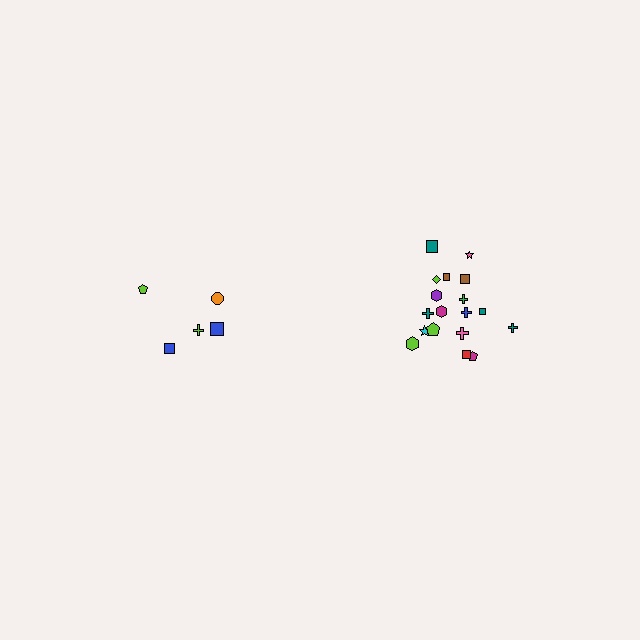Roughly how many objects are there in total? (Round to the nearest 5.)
Roughly 25 objects in total.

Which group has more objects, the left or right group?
The right group.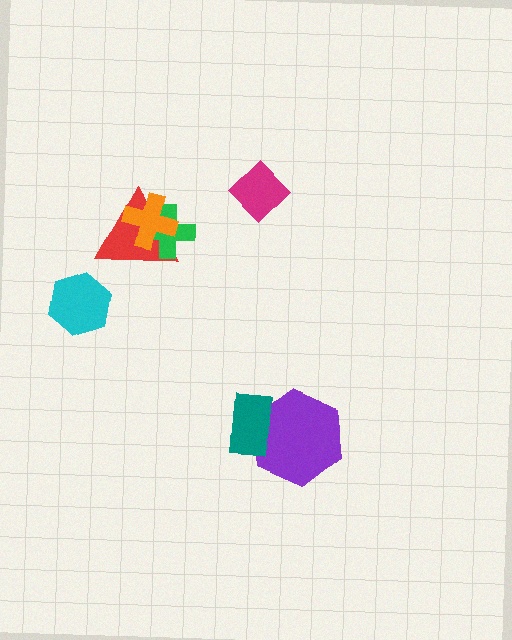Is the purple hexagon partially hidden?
Yes, it is partially covered by another shape.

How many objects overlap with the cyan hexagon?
0 objects overlap with the cyan hexagon.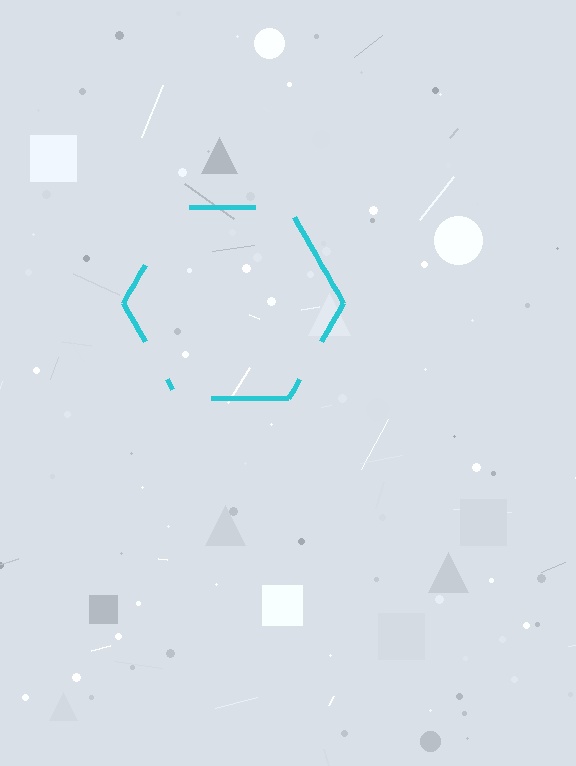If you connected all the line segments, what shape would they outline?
They would outline a hexagon.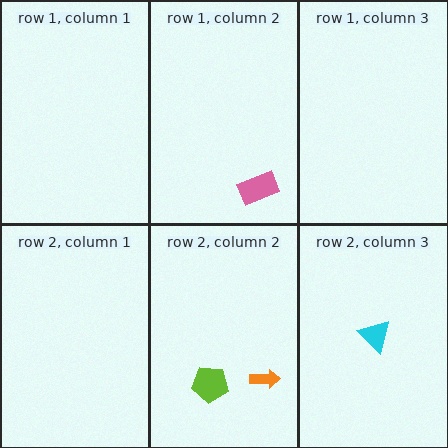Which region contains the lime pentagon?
The row 2, column 2 region.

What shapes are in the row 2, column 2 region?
The orange arrow, the lime pentagon.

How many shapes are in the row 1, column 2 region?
1.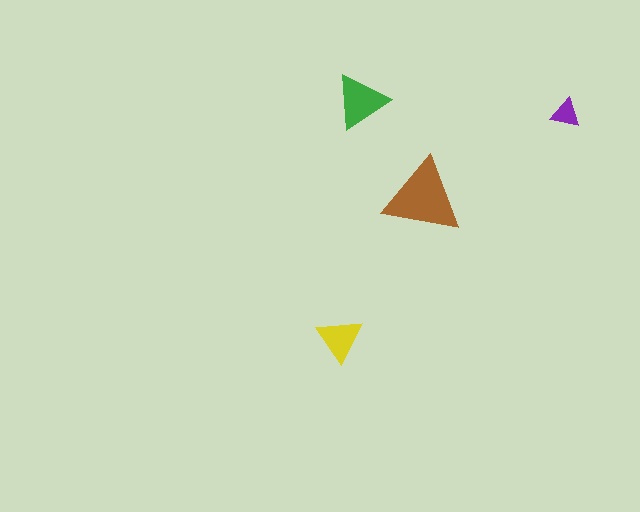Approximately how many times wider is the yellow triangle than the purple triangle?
About 1.5 times wider.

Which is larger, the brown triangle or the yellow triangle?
The brown one.